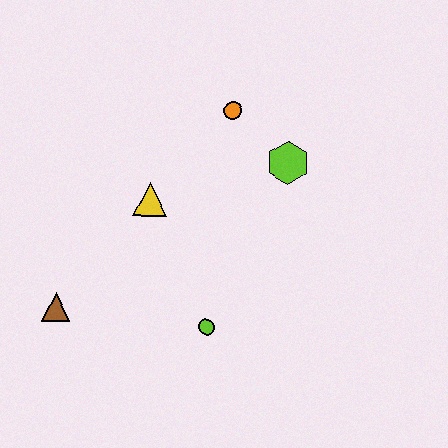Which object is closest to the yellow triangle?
The orange circle is closest to the yellow triangle.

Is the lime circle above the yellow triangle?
No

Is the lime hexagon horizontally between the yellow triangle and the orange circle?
No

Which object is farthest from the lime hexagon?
The brown triangle is farthest from the lime hexagon.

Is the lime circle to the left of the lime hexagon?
Yes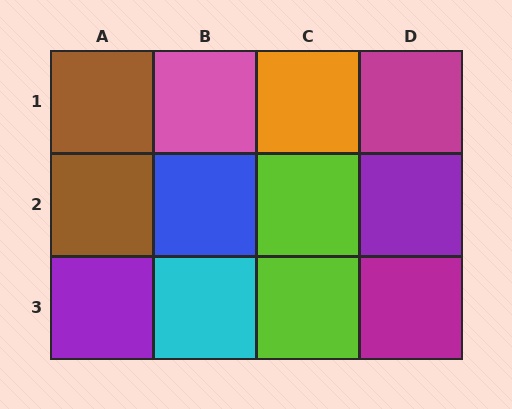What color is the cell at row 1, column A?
Brown.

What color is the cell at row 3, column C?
Lime.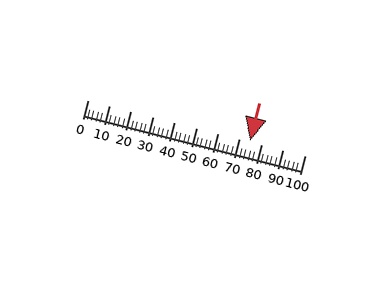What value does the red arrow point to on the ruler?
The red arrow points to approximately 75.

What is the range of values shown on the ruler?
The ruler shows values from 0 to 100.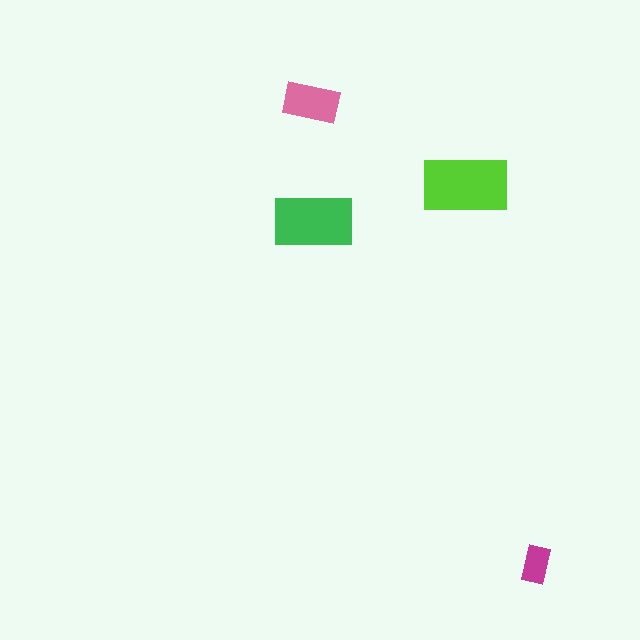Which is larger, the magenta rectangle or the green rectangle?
The green one.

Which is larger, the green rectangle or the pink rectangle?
The green one.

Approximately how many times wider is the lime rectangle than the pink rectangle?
About 1.5 times wider.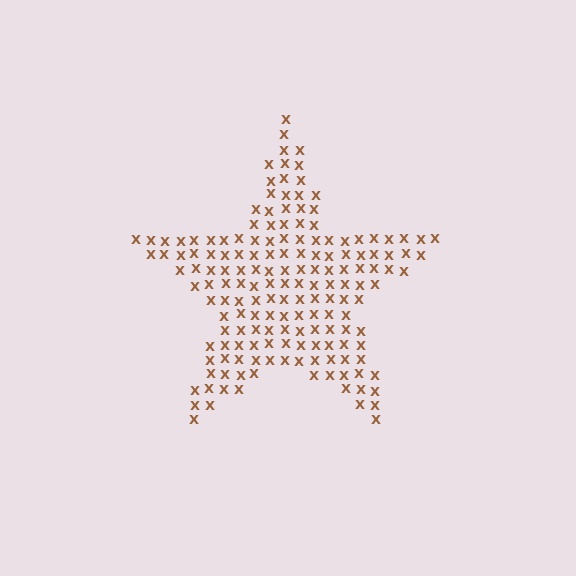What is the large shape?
The large shape is a star.